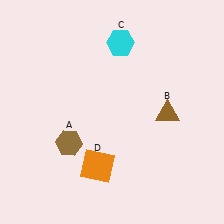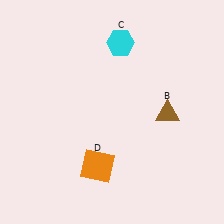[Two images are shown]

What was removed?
The brown hexagon (A) was removed in Image 2.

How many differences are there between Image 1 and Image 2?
There is 1 difference between the two images.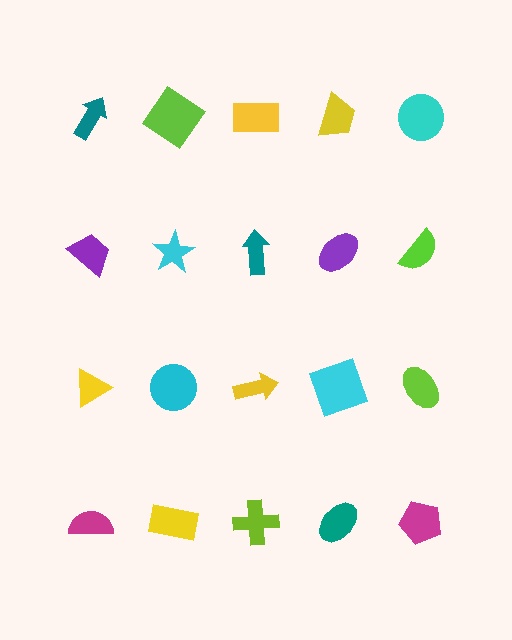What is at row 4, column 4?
A teal ellipse.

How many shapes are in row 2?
5 shapes.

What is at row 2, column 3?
A teal arrow.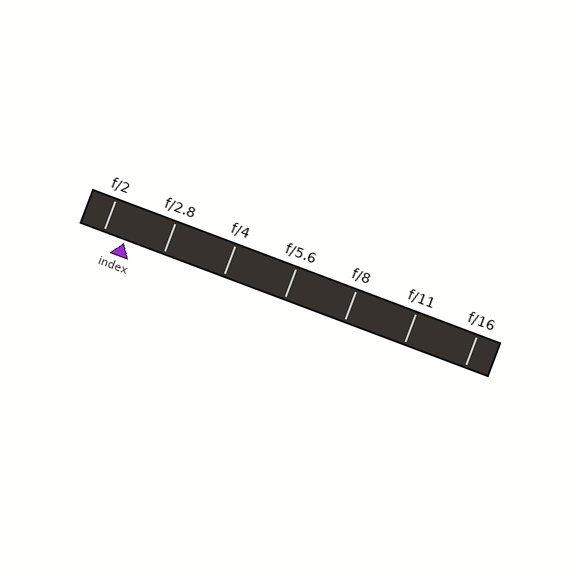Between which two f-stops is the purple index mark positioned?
The index mark is between f/2 and f/2.8.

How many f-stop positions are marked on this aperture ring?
There are 7 f-stop positions marked.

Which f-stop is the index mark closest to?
The index mark is closest to f/2.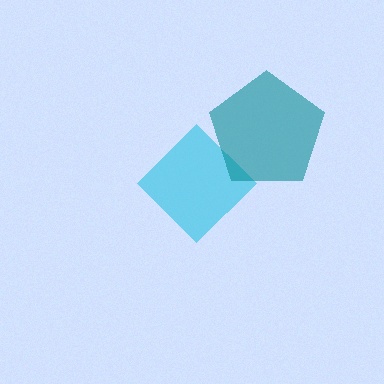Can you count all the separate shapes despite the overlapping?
Yes, there are 2 separate shapes.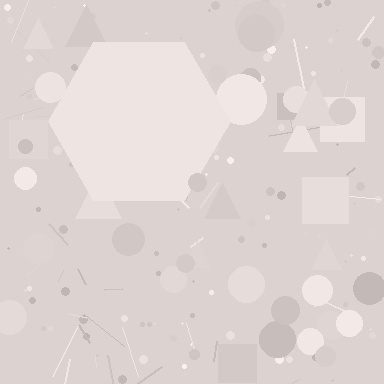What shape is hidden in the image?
A hexagon is hidden in the image.